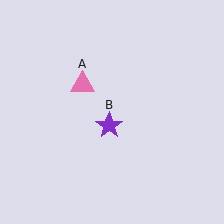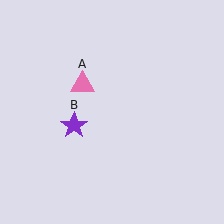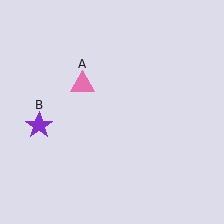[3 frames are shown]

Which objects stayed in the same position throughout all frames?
Pink triangle (object A) remained stationary.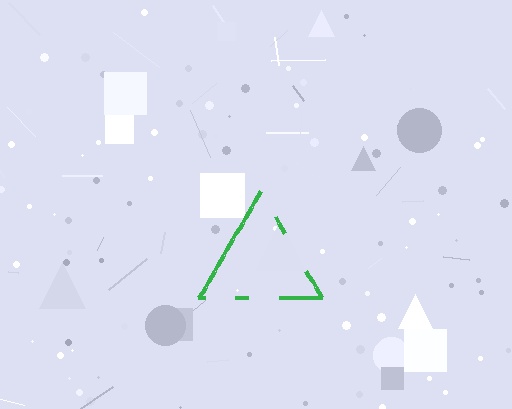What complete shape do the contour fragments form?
The contour fragments form a triangle.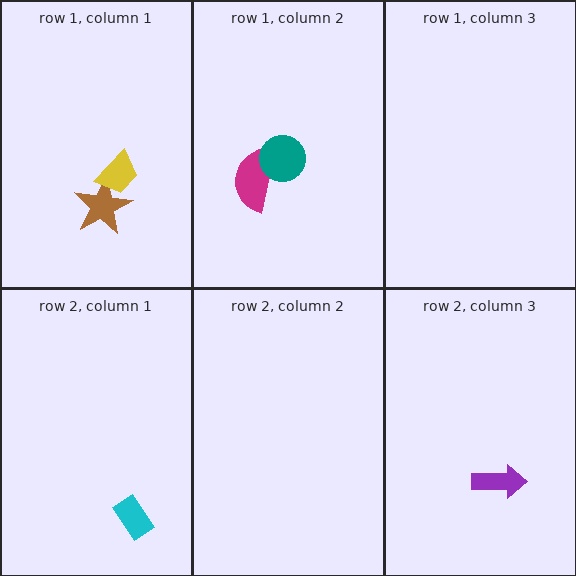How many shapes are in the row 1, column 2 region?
2.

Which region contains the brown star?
The row 1, column 1 region.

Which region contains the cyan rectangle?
The row 2, column 1 region.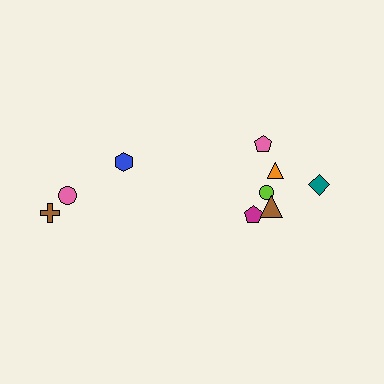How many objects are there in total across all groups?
There are 9 objects.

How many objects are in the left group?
There are 3 objects.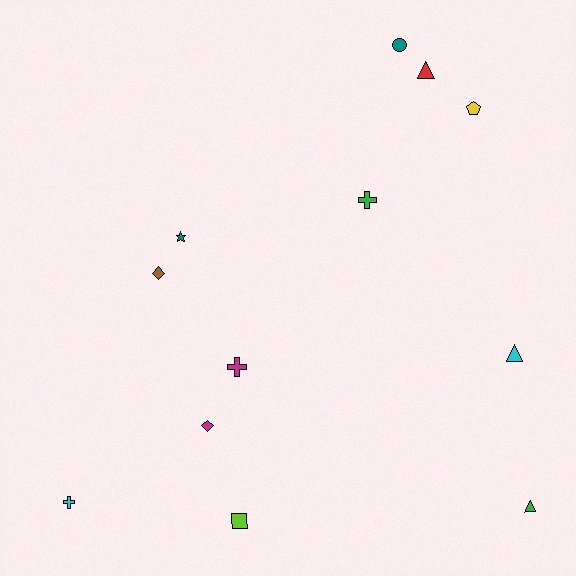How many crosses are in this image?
There are 3 crosses.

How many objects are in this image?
There are 12 objects.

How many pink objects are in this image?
There are no pink objects.